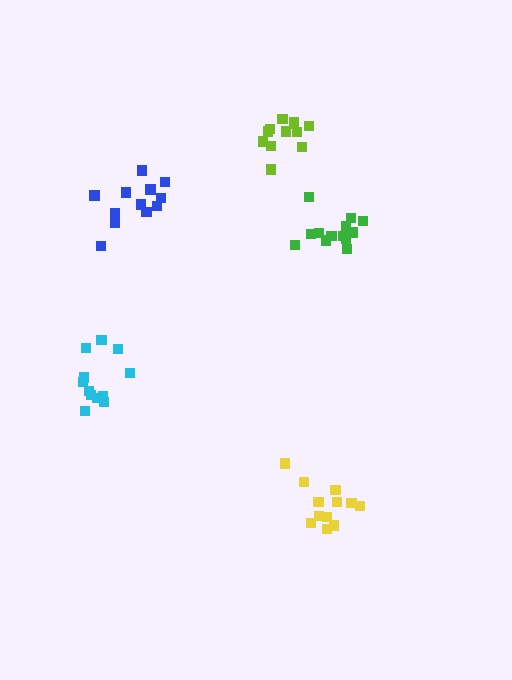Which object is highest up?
The lime cluster is topmost.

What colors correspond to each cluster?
The clusters are colored: yellow, blue, lime, cyan, green.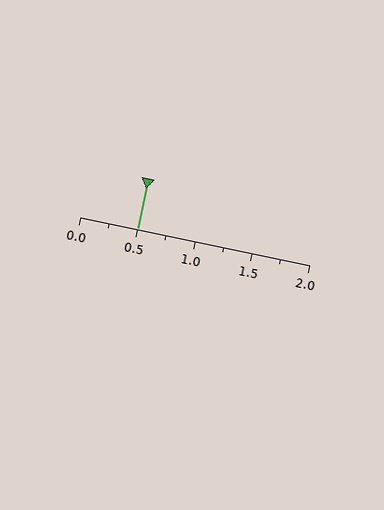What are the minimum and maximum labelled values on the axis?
The axis runs from 0.0 to 2.0.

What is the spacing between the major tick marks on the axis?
The major ticks are spaced 0.5 apart.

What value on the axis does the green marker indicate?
The marker indicates approximately 0.5.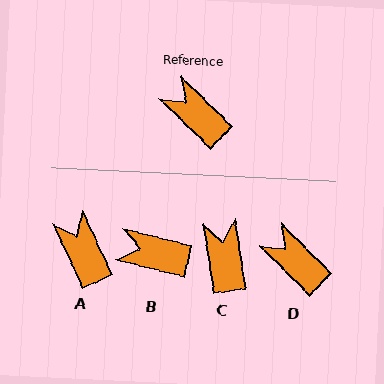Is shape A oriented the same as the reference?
No, it is off by about 21 degrees.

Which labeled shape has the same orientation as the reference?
D.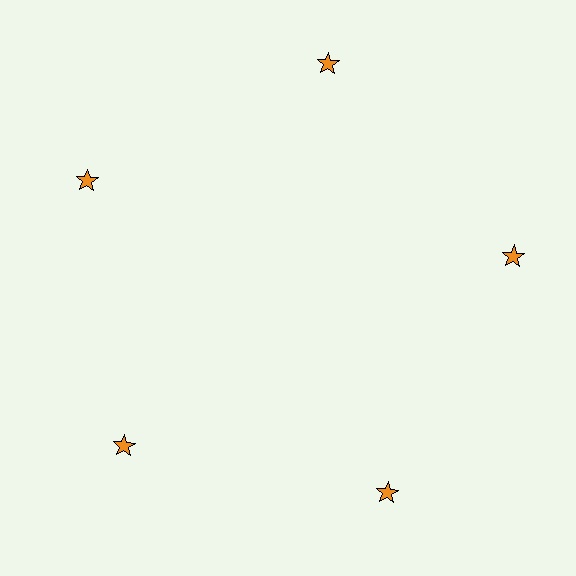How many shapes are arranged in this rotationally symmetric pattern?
There are 5 shapes, arranged in 5 groups of 1.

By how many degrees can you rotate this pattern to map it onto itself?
The pattern maps onto itself every 72 degrees of rotation.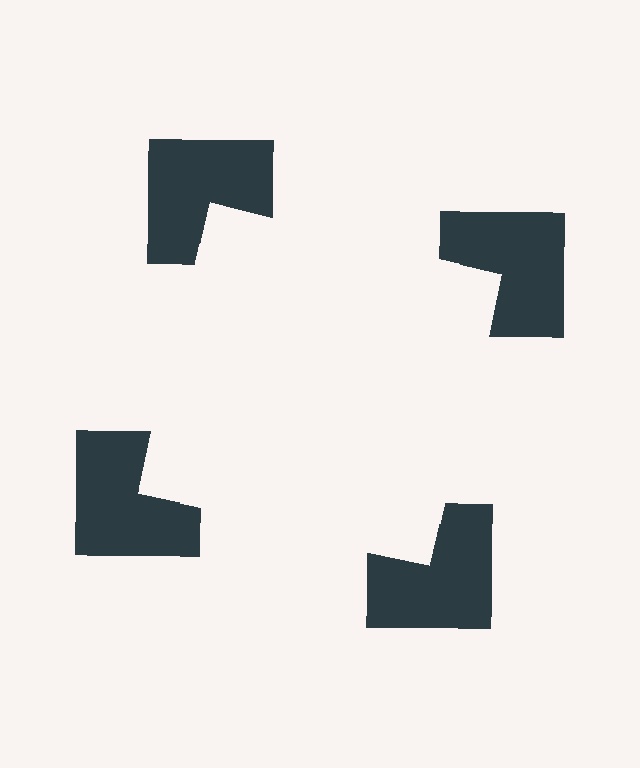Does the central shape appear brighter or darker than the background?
It typically appears slightly brighter than the background, even though no actual brightness change is drawn.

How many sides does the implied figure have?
4 sides.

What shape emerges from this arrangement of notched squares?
An illusory square — its edges are inferred from the aligned wedge cuts in the notched squares, not physically drawn.